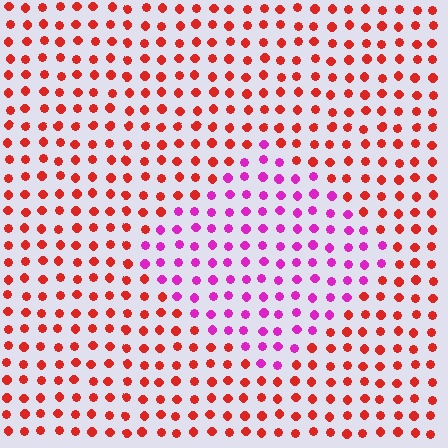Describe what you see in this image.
The image is filled with small red elements in a uniform arrangement. A diamond-shaped region is visible where the elements are tinted to a slightly different hue, forming a subtle color boundary.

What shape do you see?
I see a diamond.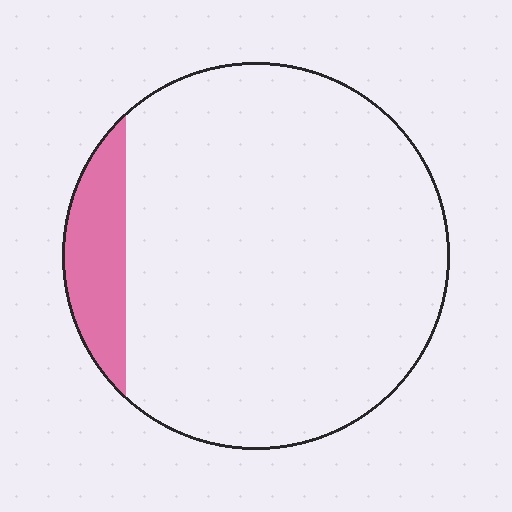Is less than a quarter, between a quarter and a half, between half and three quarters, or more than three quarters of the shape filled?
Less than a quarter.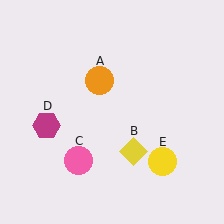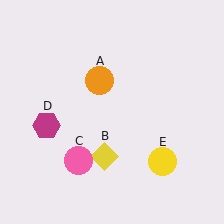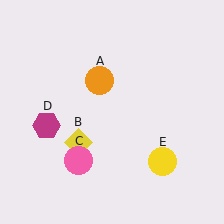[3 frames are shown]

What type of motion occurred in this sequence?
The yellow diamond (object B) rotated clockwise around the center of the scene.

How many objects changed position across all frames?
1 object changed position: yellow diamond (object B).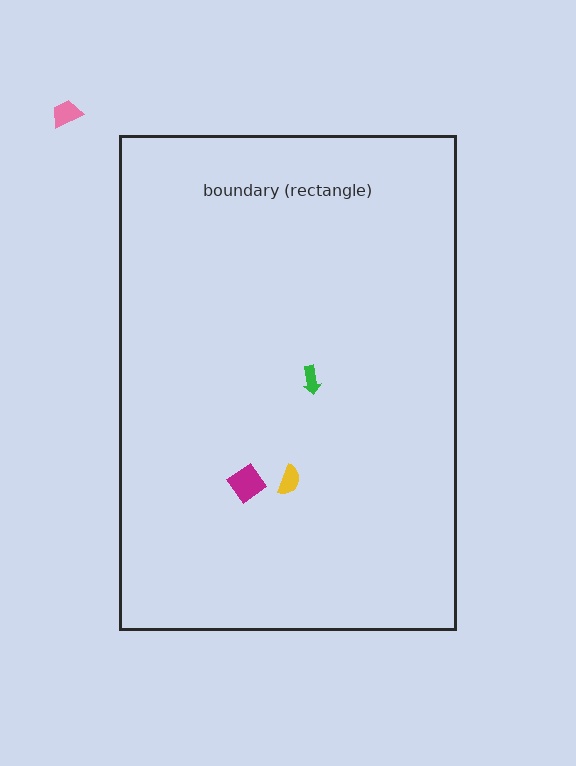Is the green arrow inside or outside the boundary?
Inside.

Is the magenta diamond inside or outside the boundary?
Inside.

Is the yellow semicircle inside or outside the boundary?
Inside.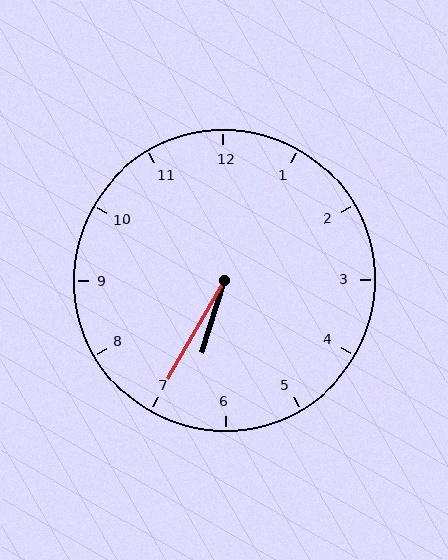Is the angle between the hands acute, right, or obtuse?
It is acute.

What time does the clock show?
6:35.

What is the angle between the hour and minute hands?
Approximately 12 degrees.